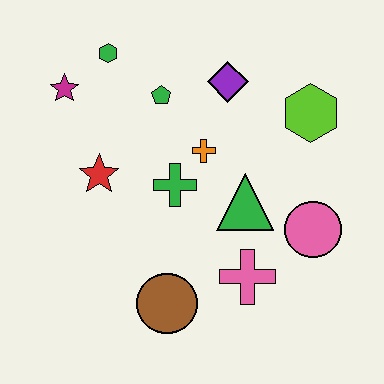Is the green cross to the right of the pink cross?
No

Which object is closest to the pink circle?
The green triangle is closest to the pink circle.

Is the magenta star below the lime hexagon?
No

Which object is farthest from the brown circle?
The green hexagon is farthest from the brown circle.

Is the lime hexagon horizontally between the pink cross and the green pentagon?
No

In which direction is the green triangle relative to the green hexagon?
The green triangle is below the green hexagon.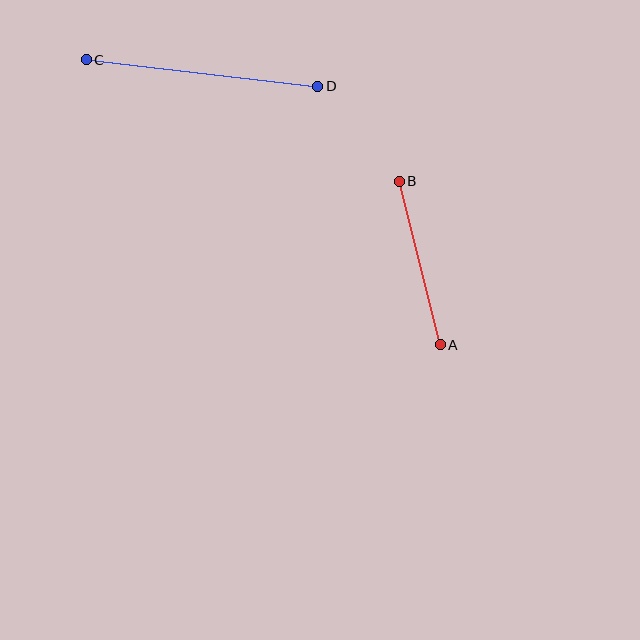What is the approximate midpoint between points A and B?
The midpoint is at approximately (420, 263) pixels.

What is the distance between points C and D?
The distance is approximately 233 pixels.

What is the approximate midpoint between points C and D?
The midpoint is at approximately (202, 73) pixels.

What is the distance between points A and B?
The distance is approximately 169 pixels.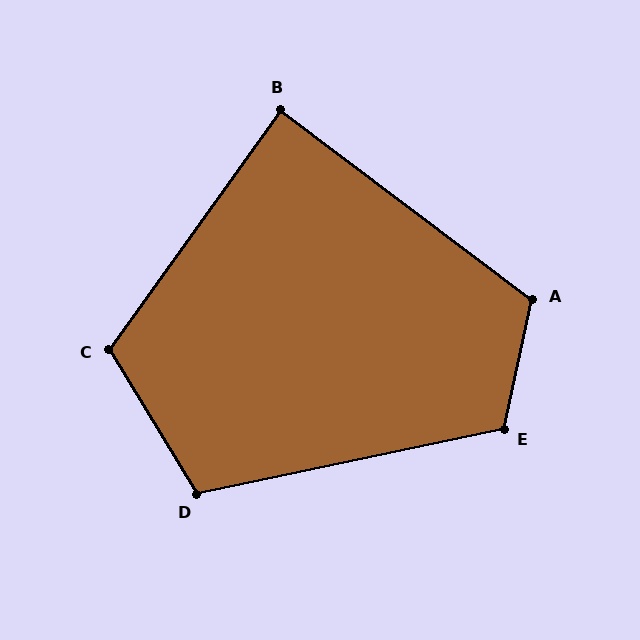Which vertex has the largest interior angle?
E, at approximately 115 degrees.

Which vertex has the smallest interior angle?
B, at approximately 89 degrees.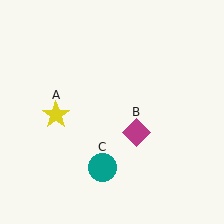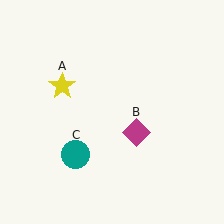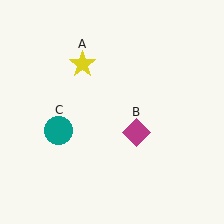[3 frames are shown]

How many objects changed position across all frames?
2 objects changed position: yellow star (object A), teal circle (object C).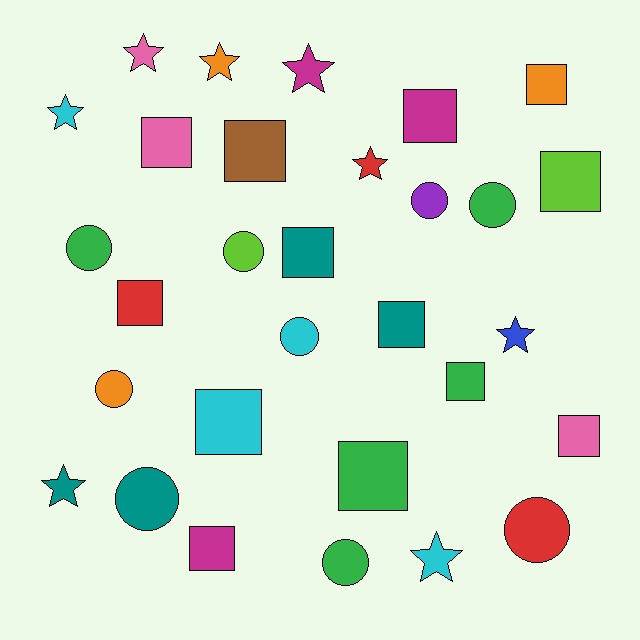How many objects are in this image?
There are 30 objects.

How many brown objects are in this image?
There is 1 brown object.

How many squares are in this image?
There are 13 squares.